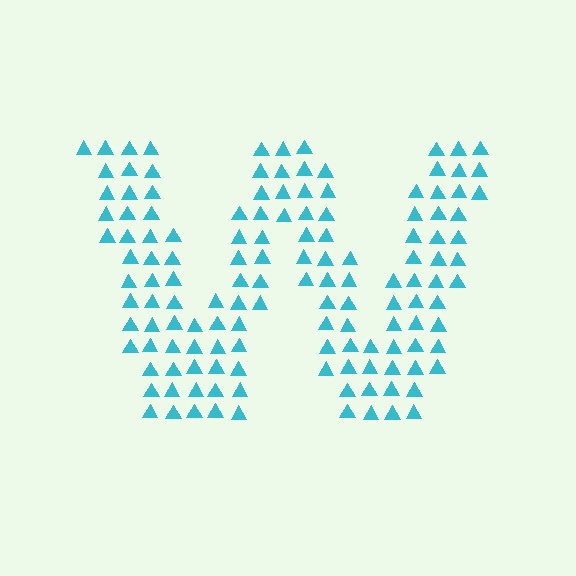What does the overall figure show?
The overall figure shows the letter W.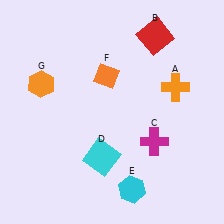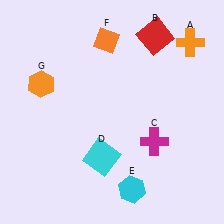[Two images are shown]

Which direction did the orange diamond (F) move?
The orange diamond (F) moved up.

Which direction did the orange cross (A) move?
The orange cross (A) moved up.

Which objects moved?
The objects that moved are: the orange cross (A), the orange diamond (F).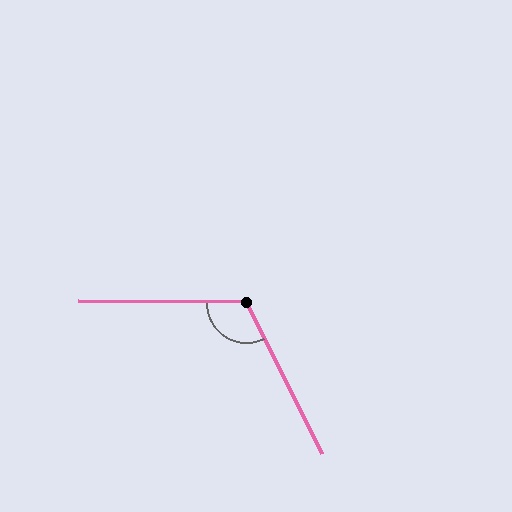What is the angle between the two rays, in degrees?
Approximately 117 degrees.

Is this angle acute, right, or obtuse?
It is obtuse.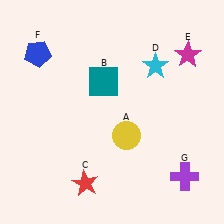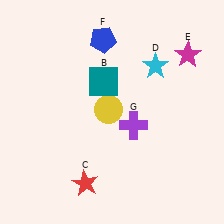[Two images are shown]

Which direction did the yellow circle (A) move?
The yellow circle (A) moved up.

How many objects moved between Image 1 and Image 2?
3 objects moved between the two images.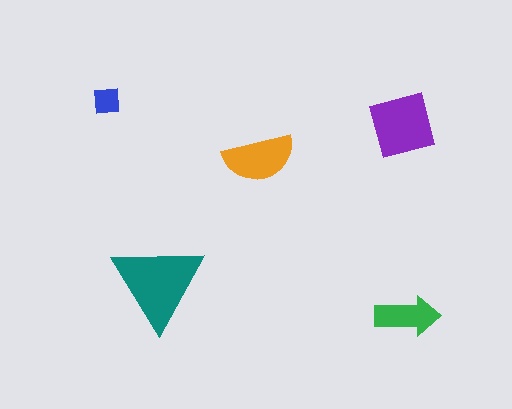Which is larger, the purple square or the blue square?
The purple square.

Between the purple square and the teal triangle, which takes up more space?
The teal triangle.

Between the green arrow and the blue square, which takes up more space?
The green arrow.